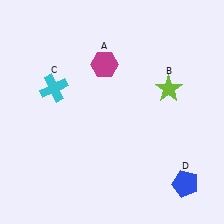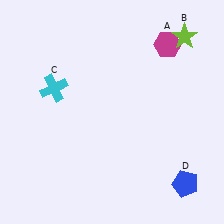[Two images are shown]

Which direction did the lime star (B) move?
The lime star (B) moved up.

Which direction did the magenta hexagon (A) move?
The magenta hexagon (A) moved right.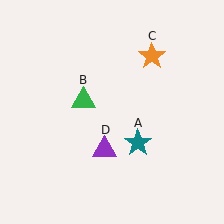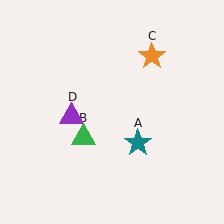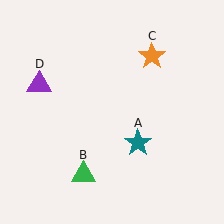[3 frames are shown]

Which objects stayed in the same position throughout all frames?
Teal star (object A) and orange star (object C) remained stationary.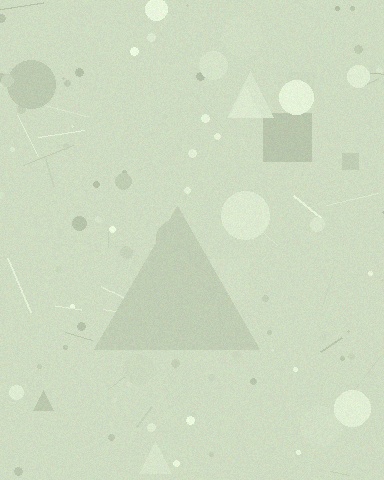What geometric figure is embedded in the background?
A triangle is embedded in the background.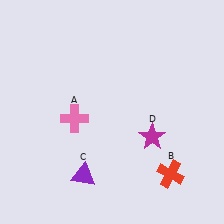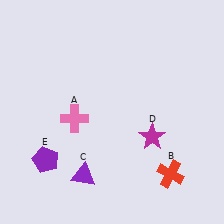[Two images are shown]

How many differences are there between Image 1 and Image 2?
There is 1 difference between the two images.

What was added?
A purple pentagon (E) was added in Image 2.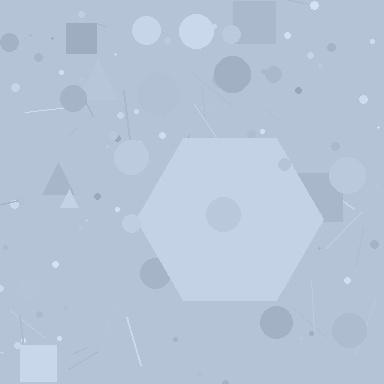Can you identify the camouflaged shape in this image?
The camouflaged shape is a hexagon.